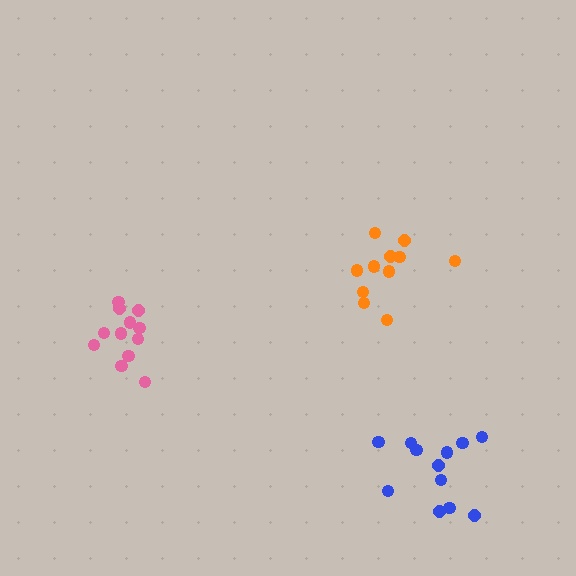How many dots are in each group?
Group 1: 12 dots, Group 2: 12 dots, Group 3: 12 dots (36 total).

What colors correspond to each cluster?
The clusters are colored: orange, blue, pink.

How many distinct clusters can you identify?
There are 3 distinct clusters.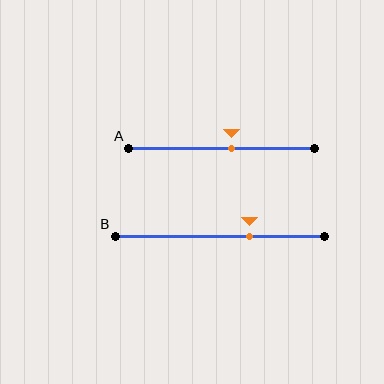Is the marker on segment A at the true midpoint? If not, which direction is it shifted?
No, the marker on segment A is shifted to the right by about 6% of the segment length.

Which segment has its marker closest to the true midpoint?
Segment A has its marker closest to the true midpoint.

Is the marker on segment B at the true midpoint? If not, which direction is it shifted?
No, the marker on segment B is shifted to the right by about 15% of the segment length.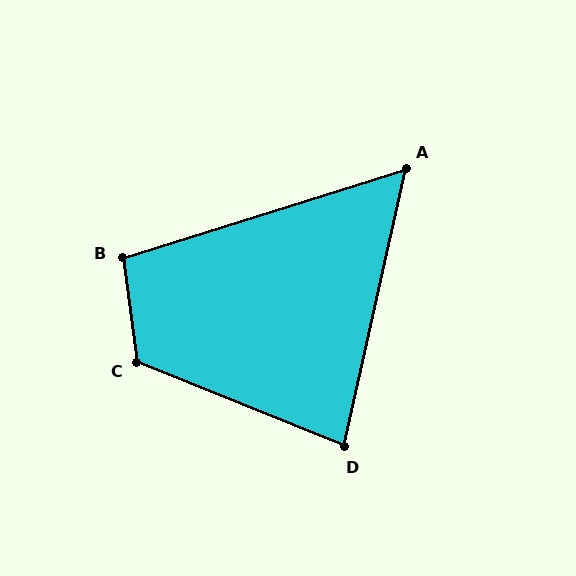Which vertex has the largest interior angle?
C, at approximately 120 degrees.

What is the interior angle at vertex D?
Approximately 80 degrees (acute).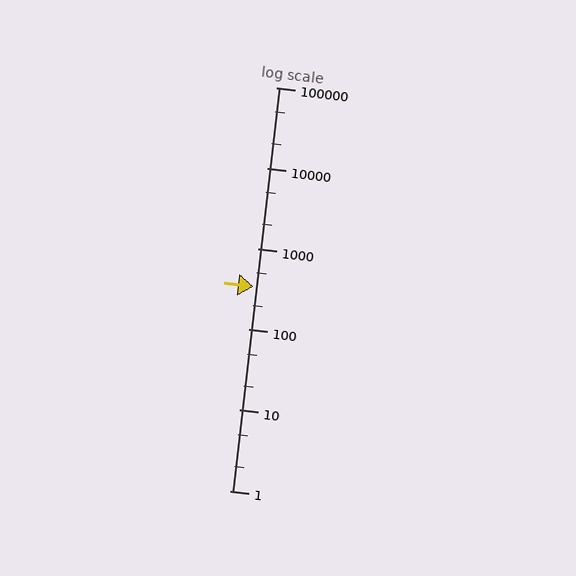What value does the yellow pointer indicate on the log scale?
The pointer indicates approximately 340.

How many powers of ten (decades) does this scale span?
The scale spans 5 decades, from 1 to 100000.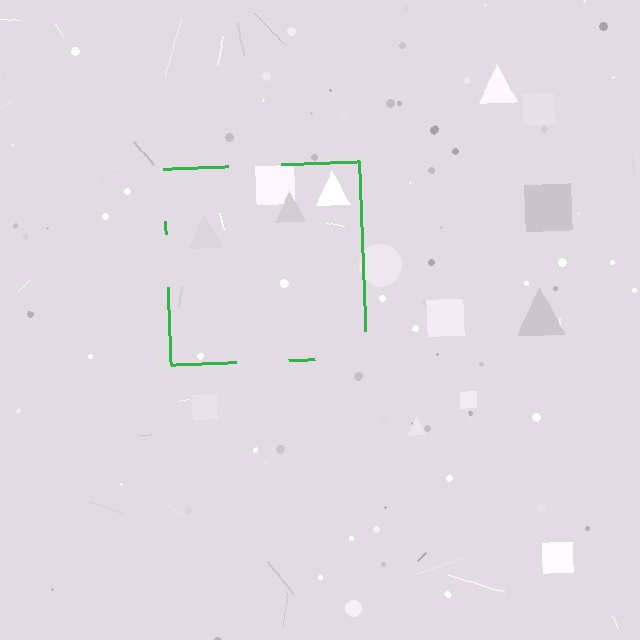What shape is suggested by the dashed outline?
The dashed outline suggests a square.